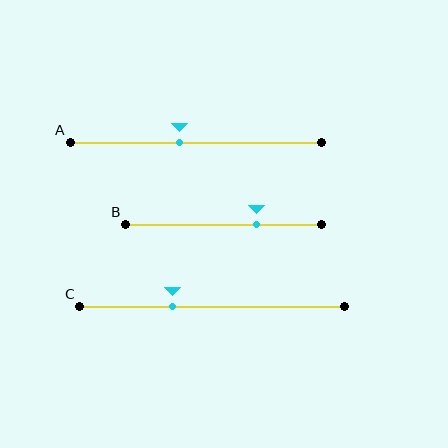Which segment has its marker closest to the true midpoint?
Segment A has its marker closest to the true midpoint.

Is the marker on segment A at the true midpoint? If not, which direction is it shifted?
No, the marker on segment A is shifted to the left by about 7% of the segment length.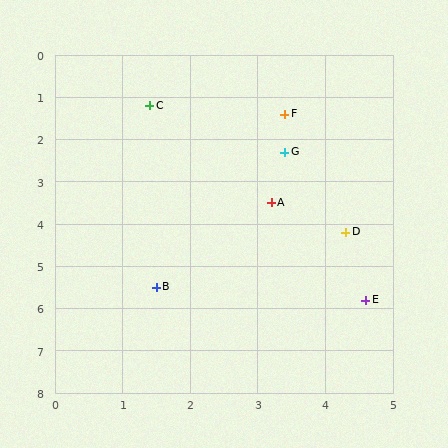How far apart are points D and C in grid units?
Points D and C are about 4.2 grid units apart.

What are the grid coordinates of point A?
Point A is at approximately (3.2, 3.5).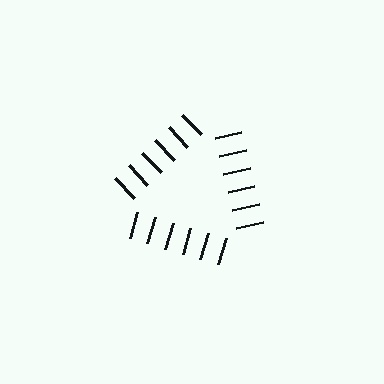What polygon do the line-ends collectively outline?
An illusory triangle — the line segments terminate on its edges but no continuous stroke is drawn.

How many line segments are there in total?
18 — 6 along each of the 3 edges.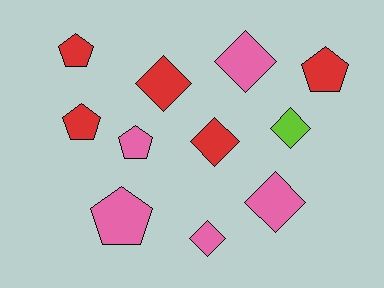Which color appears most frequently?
Red, with 5 objects.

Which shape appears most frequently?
Diamond, with 6 objects.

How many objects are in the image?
There are 11 objects.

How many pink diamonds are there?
There are 3 pink diamonds.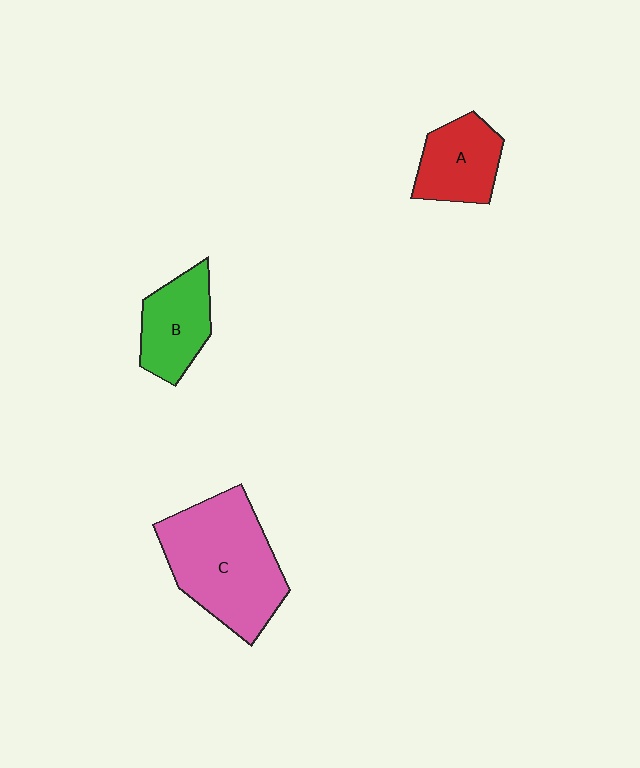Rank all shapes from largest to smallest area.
From largest to smallest: C (pink), B (green), A (red).